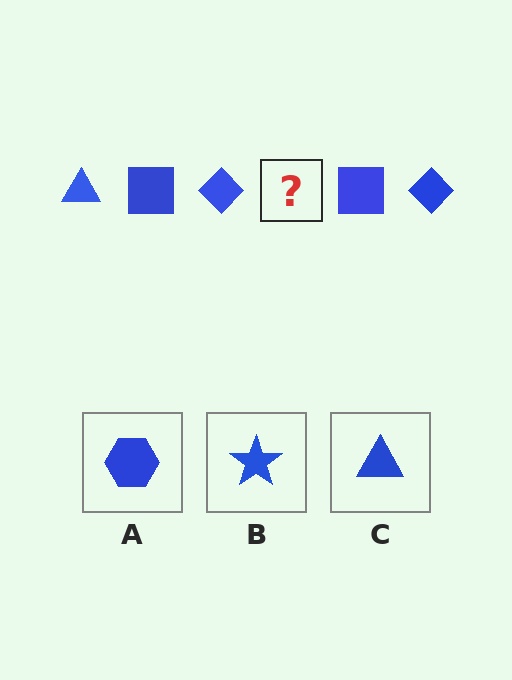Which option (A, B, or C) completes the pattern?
C.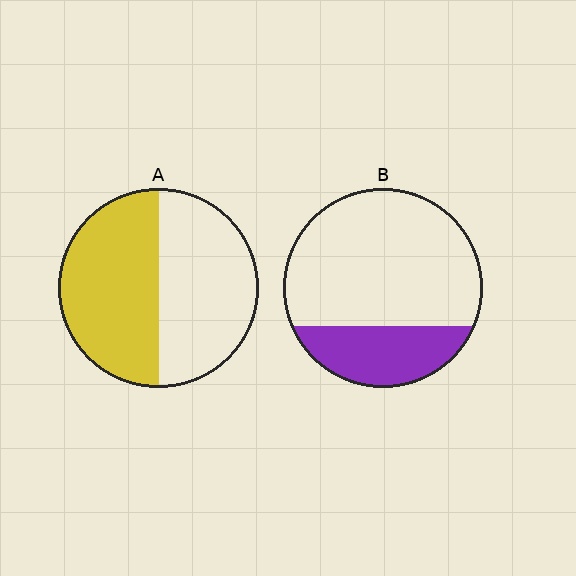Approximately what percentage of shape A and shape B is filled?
A is approximately 50% and B is approximately 25%.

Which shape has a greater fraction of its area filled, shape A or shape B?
Shape A.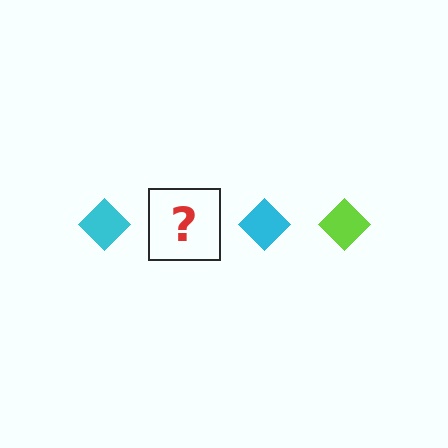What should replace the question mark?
The question mark should be replaced with a lime diamond.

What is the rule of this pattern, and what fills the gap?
The rule is that the pattern cycles through cyan, lime diamonds. The gap should be filled with a lime diamond.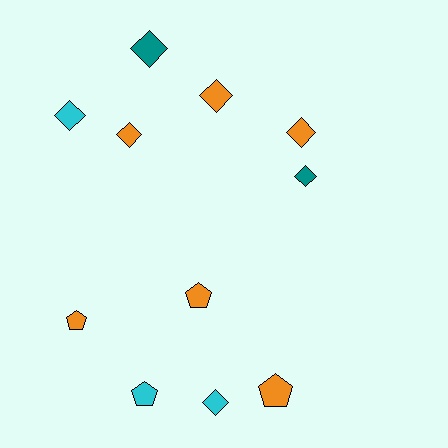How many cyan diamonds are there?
There are 2 cyan diamonds.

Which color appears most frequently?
Orange, with 6 objects.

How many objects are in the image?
There are 11 objects.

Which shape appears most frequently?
Diamond, with 7 objects.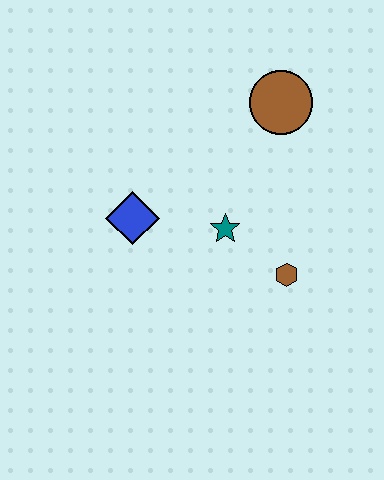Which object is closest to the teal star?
The brown hexagon is closest to the teal star.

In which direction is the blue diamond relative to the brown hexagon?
The blue diamond is to the left of the brown hexagon.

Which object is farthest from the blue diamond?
The brown circle is farthest from the blue diamond.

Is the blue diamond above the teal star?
Yes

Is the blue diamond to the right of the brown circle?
No